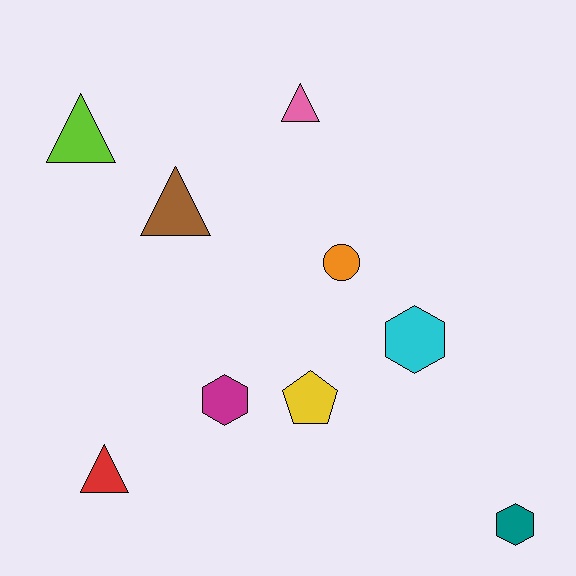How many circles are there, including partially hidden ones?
There is 1 circle.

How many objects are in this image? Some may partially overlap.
There are 9 objects.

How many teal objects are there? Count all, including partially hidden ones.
There is 1 teal object.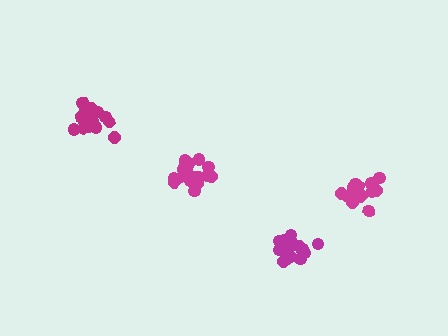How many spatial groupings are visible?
There are 4 spatial groupings.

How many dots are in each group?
Group 1: 19 dots, Group 2: 18 dots, Group 3: 19 dots, Group 4: 17 dots (73 total).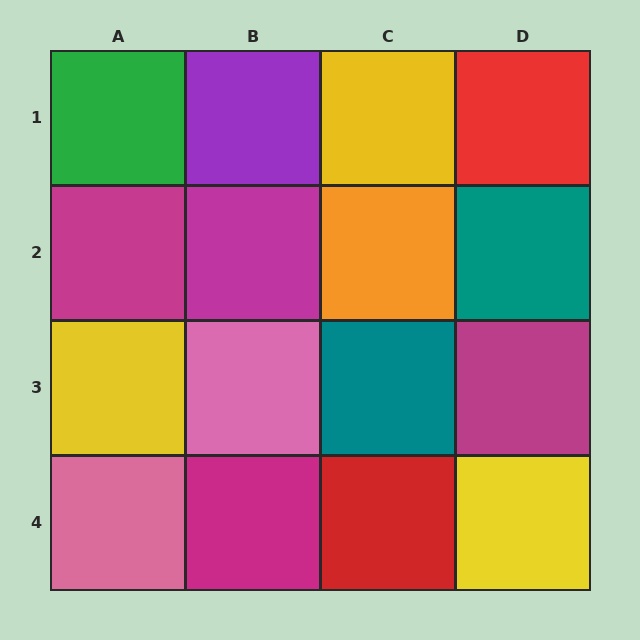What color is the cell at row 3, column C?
Teal.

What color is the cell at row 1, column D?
Red.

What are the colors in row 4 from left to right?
Pink, magenta, red, yellow.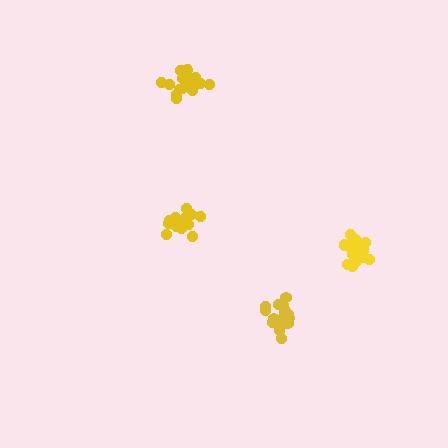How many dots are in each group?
Group 1: 16 dots, Group 2: 17 dots, Group 3: 20 dots, Group 4: 17 dots (70 total).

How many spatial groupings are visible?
There are 4 spatial groupings.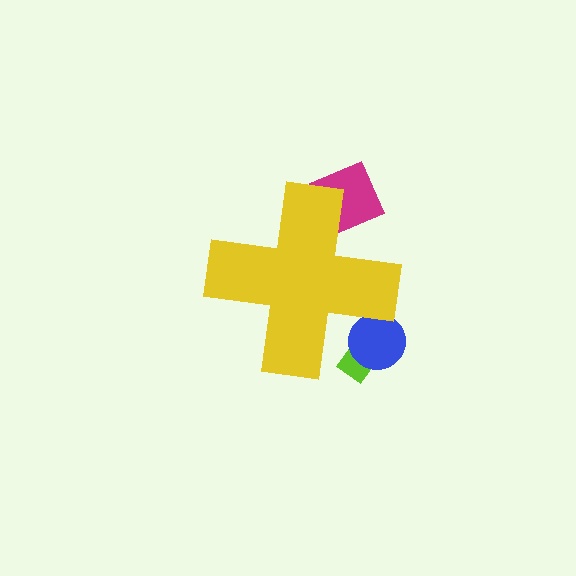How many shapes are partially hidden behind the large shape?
3 shapes are partially hidden.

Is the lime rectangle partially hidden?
Yes, the lime rectangle is partially hidden behind the yellow cross.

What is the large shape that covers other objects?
A yellow cross.